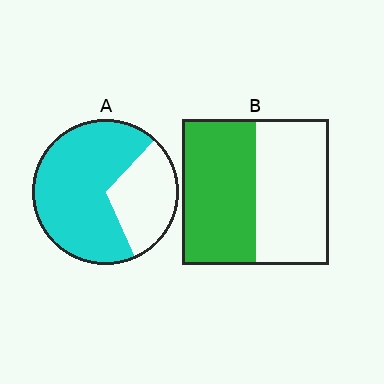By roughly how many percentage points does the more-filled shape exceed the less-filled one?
By roughly 20 percentage points (A over B).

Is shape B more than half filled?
Roughly half.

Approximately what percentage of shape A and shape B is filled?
A is approximately 70% and B is approximately 50%.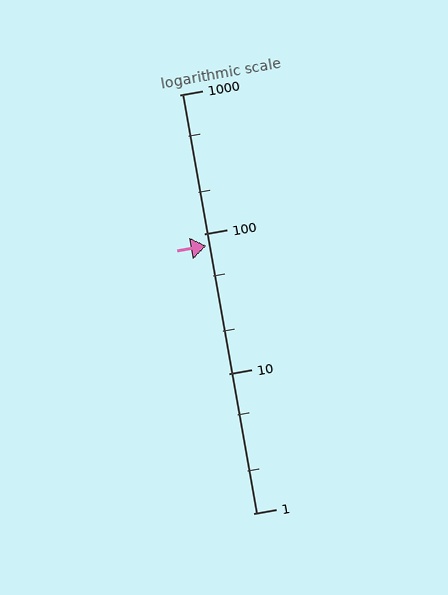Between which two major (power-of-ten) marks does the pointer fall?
The pointer is between 10 and 100.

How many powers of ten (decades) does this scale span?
The scale spans 3 decades, from 1 to 1000.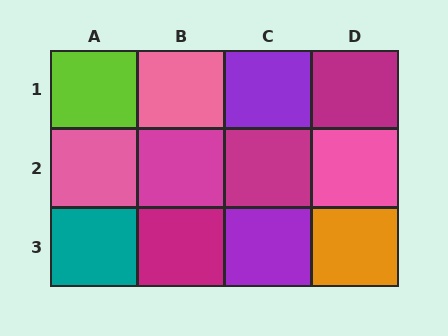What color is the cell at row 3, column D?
Orange.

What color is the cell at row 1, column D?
Magenta.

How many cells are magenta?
4 cells are magenta.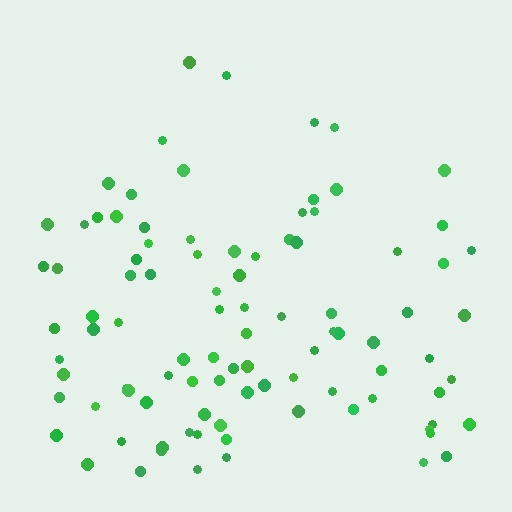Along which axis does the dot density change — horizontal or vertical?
Vertical.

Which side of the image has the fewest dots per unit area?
The top.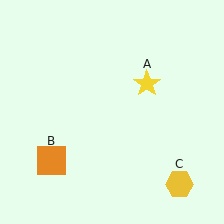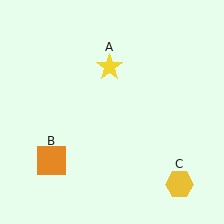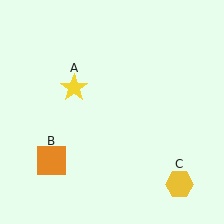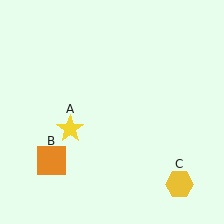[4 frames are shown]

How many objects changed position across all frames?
1 object changed position: yellow star (object A).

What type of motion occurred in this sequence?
The yellow star (object A) rotated counterclockwise around the center of the scene.